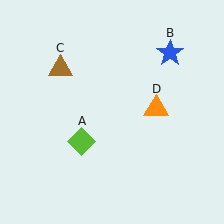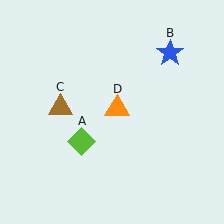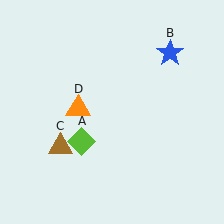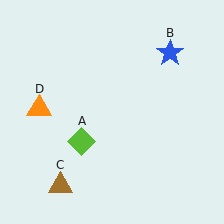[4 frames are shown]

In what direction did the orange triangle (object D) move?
The orange triangle (object D) moved left.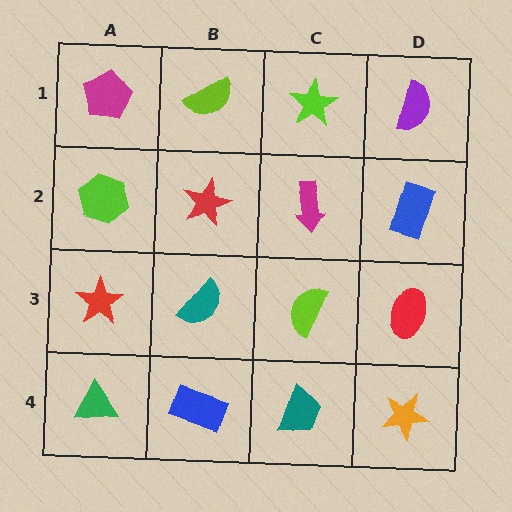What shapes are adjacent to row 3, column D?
A blue rectangle (row 2, column D), an orange star (row 4, column D), a lime semicircle (row 3, column C).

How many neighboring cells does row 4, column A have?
2.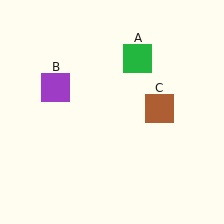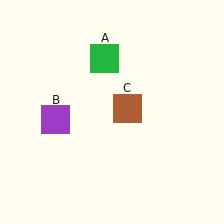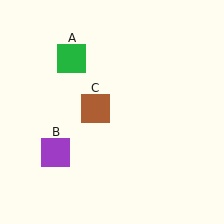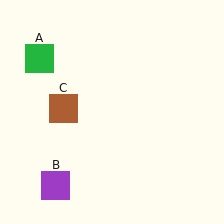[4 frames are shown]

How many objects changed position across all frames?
3 objects changed position: green square (object A), purple square (object B), brown square (object C).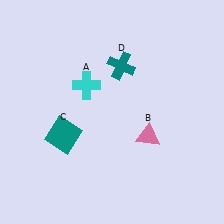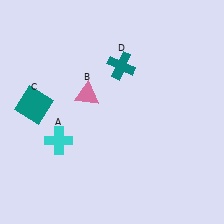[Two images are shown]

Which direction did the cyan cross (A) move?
The cyan cross (A) moved down.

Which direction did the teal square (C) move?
The teal square (C) moved up.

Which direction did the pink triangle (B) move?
The pink triangle (B) moved left.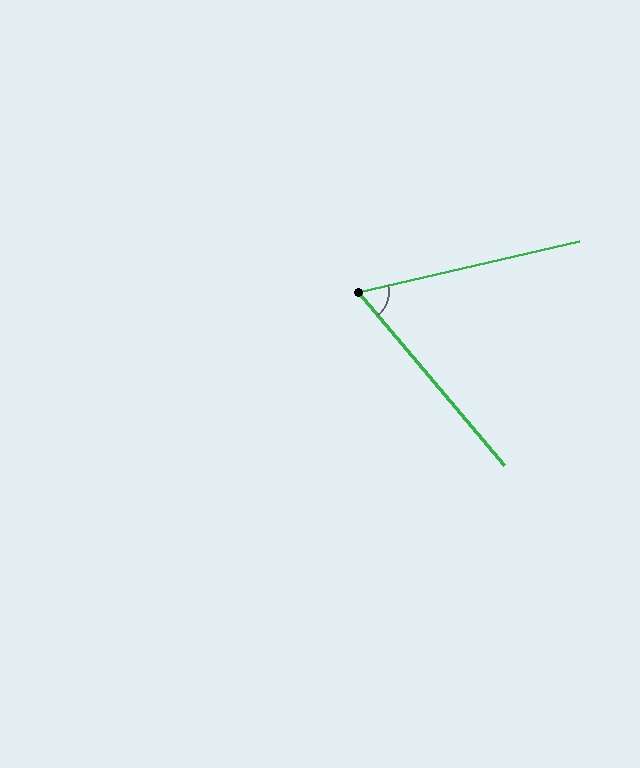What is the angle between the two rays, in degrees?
Approximately 63 degrees.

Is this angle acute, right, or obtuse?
It is acute.